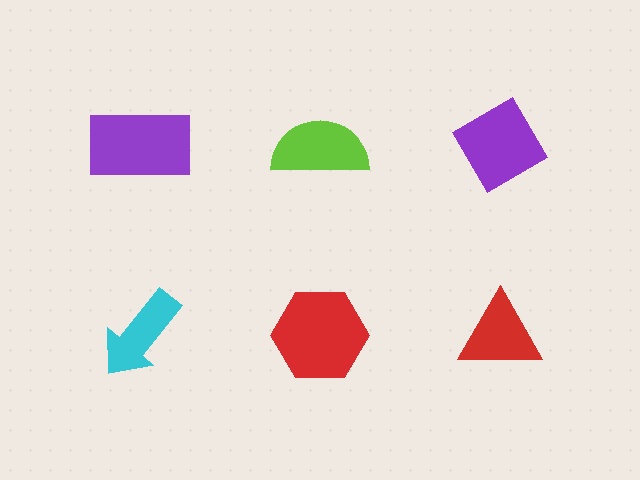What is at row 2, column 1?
A cyan arrow.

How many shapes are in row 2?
3 shapes.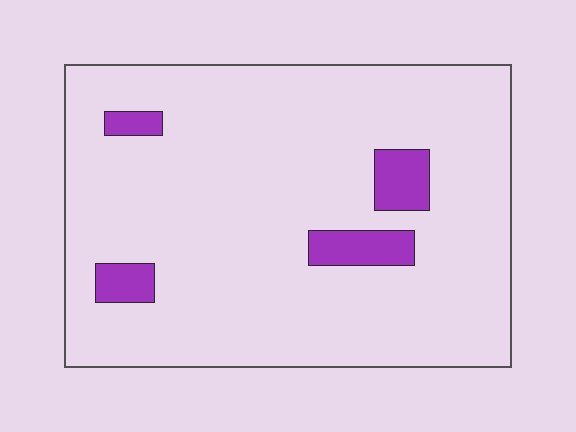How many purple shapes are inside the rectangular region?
4.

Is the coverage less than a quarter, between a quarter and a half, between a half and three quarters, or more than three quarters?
Less than a quarter.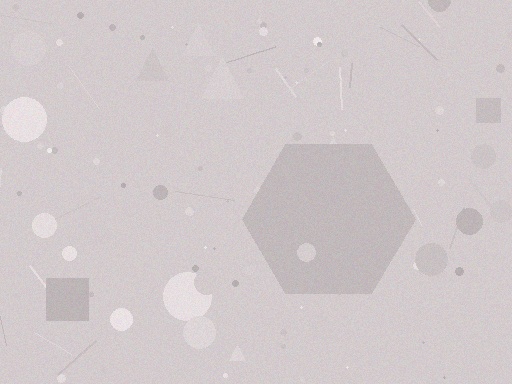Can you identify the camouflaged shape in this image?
The camouflaged shape is a hexagon.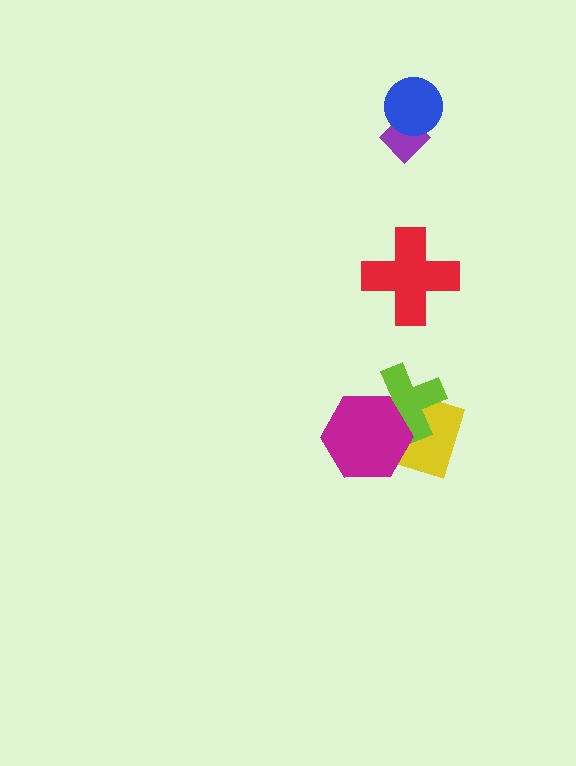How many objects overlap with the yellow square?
2 objects overlap with the yellow square.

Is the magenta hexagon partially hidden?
No, no other shape covers it.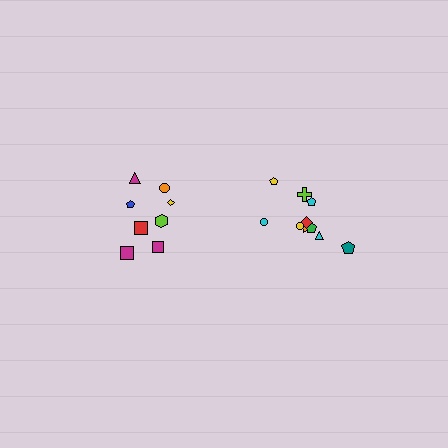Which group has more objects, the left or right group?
The right group.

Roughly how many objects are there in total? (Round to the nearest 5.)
Roughly 20 objects in total.